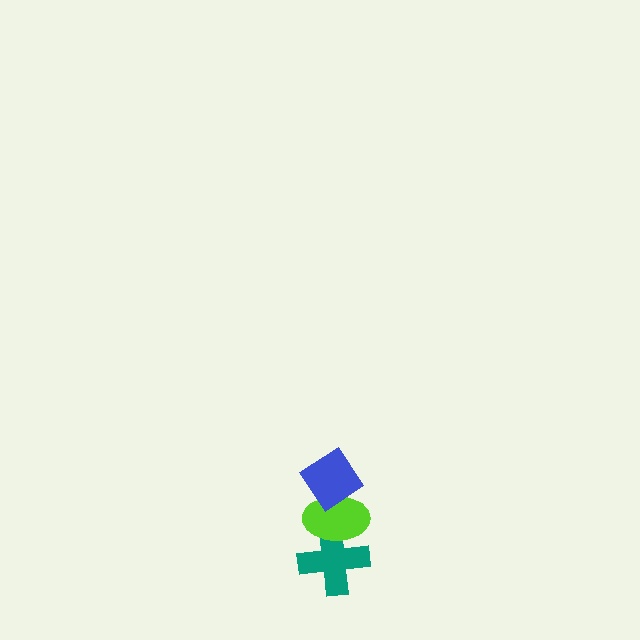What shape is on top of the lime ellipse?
The blue diamond is on top of the lime ellipse.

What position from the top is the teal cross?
The teal cross is 3rd from the top.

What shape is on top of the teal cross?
The lime ellipse is on top of the teal cross.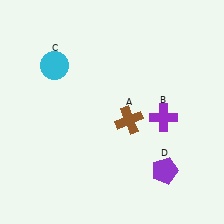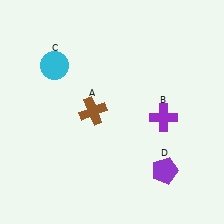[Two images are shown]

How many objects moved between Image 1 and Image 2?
1 object moved between the two images.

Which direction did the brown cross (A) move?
The brown cross (A) moved left.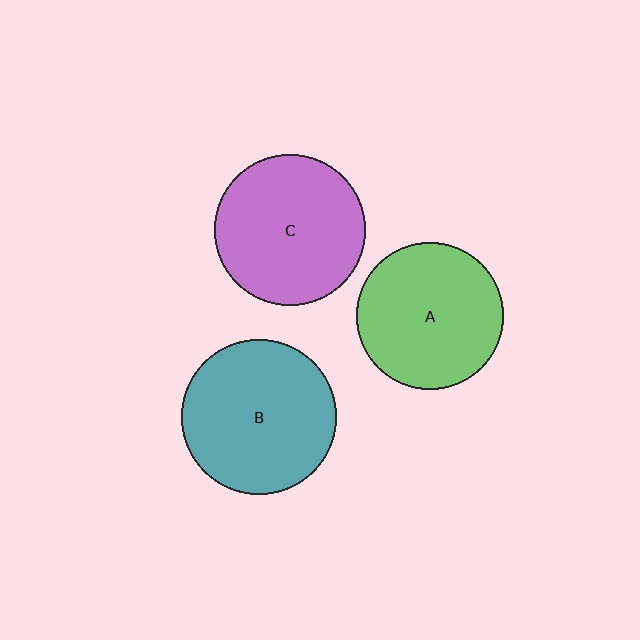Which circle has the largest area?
Circle B (teal).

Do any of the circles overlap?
No, none of the circles overlap.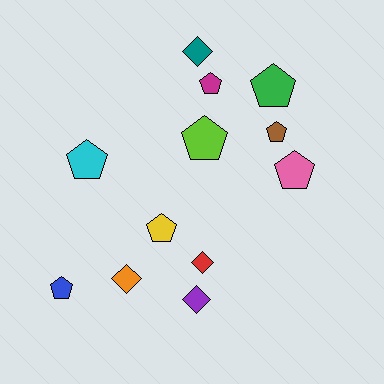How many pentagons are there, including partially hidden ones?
There are 8 pentagons.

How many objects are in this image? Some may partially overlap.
There are 12 objects.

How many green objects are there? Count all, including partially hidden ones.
There is 1 green object.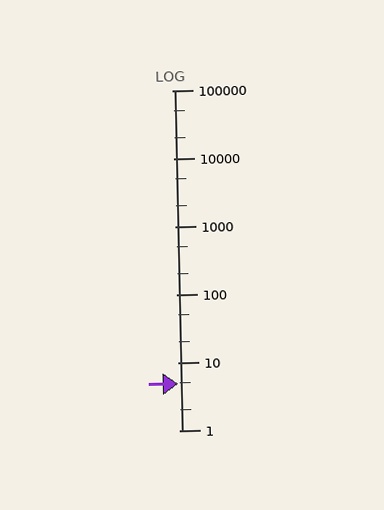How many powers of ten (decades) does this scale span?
The scale spans 5 decades, from 1 to 100000.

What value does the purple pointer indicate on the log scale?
The pointer indicates approximately 4.8.